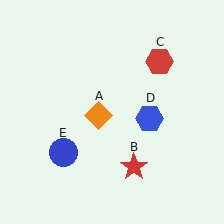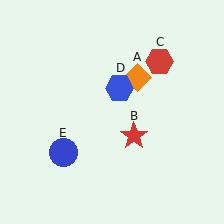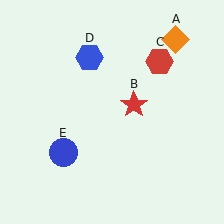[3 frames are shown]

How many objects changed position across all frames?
3 objects changed position: orange diamond (object A), red star (object B), blue hexagon (object D).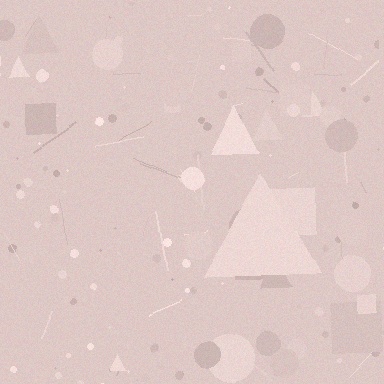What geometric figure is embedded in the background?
A triangle is embedded in the background.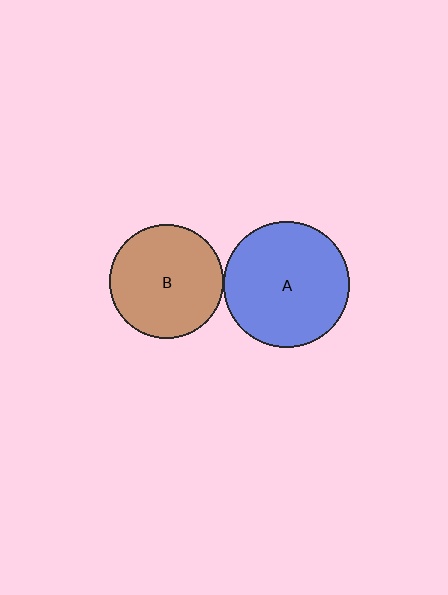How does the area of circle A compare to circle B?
Approximately 1.2 times.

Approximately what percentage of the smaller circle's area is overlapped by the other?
Approximately 5%.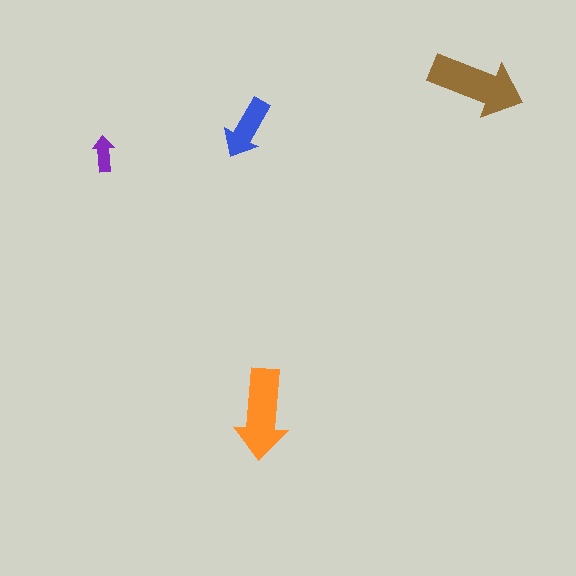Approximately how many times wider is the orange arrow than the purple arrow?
About 2.5 times wider.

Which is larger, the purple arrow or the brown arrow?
The brown one.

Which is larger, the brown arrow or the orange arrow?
The brown one.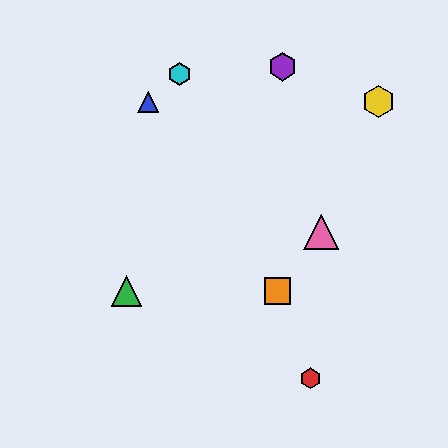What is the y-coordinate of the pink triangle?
The pink triangle is at y≈232.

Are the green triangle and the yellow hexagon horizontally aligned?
No, the green triangle is at y≈291 and the yellow hexagon is at y≈102.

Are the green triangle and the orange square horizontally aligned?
Yes, both are at y≈291.